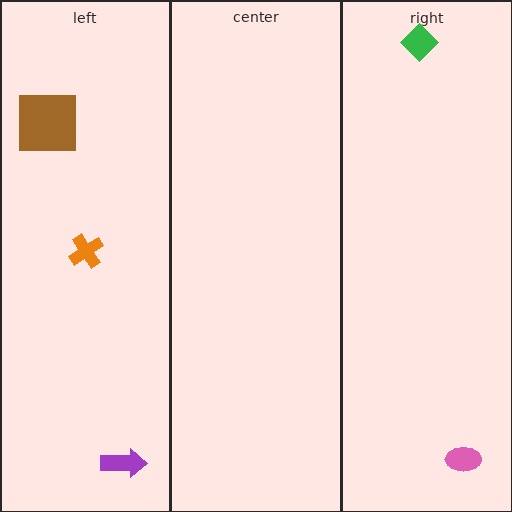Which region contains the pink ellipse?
The right region.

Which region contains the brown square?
The left region.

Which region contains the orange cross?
The left region.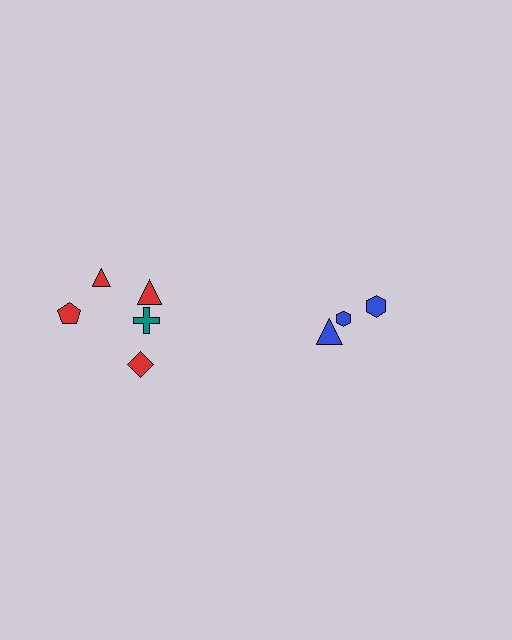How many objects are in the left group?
There are 5 objects.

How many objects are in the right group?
There are 3 objects.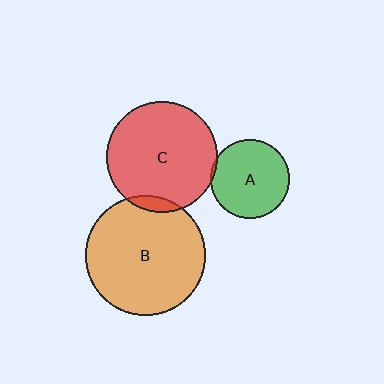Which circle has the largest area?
Circle B (orange).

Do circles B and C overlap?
Yes.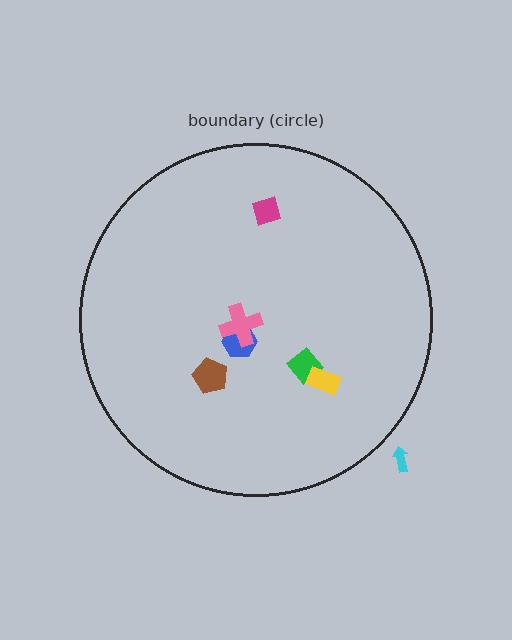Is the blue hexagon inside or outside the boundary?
Inside.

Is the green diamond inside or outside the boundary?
Inside.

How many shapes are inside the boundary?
6 inside, 1 outside.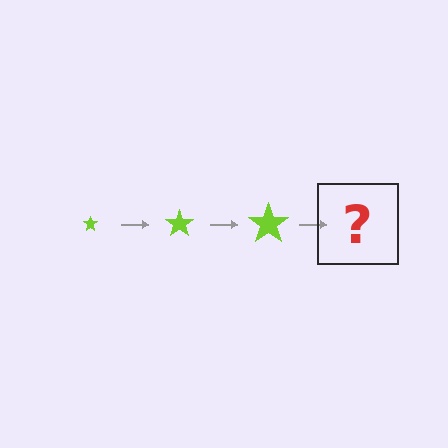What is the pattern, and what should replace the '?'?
The pattern is that the star gets progressively larger each step. The '?' should be a lime star, larger than the previous one.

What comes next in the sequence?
The next element should be a lime star, larger than the previous one.